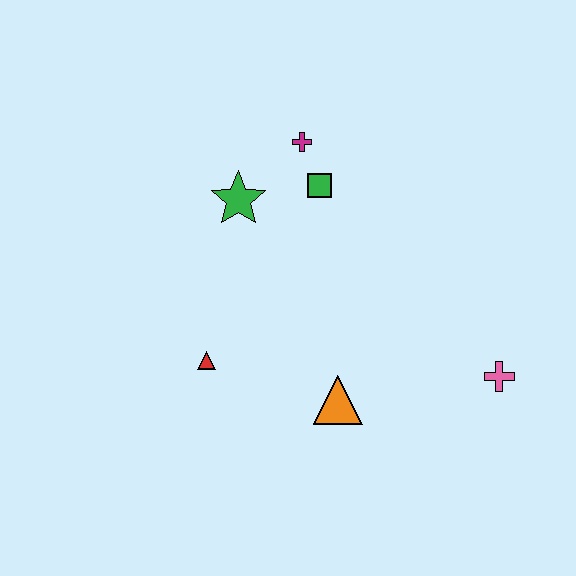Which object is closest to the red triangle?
The orange triangle is closest to the red triangle.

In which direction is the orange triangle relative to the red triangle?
The orange triangle is to the right of the red triangle.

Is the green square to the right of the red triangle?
Yes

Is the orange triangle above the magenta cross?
No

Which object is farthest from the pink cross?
The green star is farthest from the pink cross.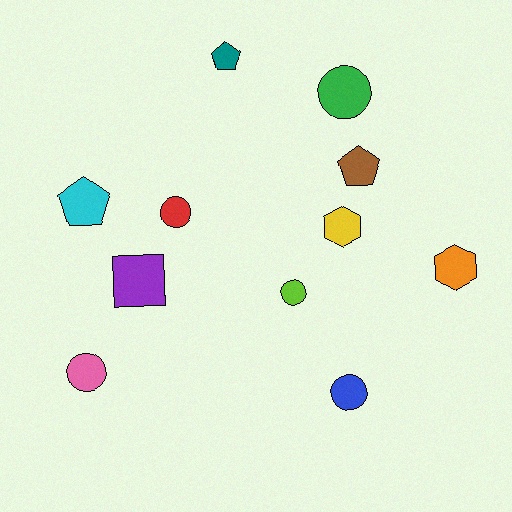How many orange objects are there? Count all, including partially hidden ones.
There is 1 orange object.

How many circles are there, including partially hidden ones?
There are 5 circles.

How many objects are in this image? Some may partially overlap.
There are 11 objects.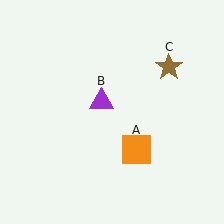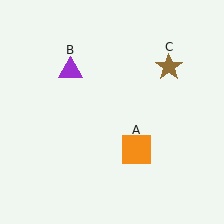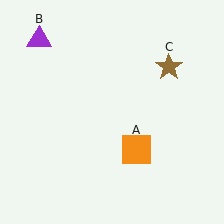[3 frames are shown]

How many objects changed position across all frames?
1 object changed position: purple triangle (object B).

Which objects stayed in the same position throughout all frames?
Orange square (object A) and brown star (object C) remained stationary.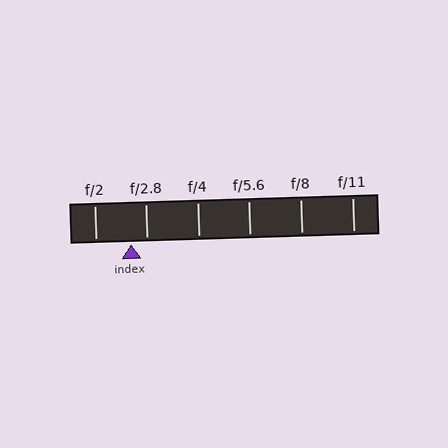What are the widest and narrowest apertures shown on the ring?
The widest aperture shown is f/2 and the narrowest is f/11.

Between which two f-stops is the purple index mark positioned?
The index mark is between f/2 and f/2.8.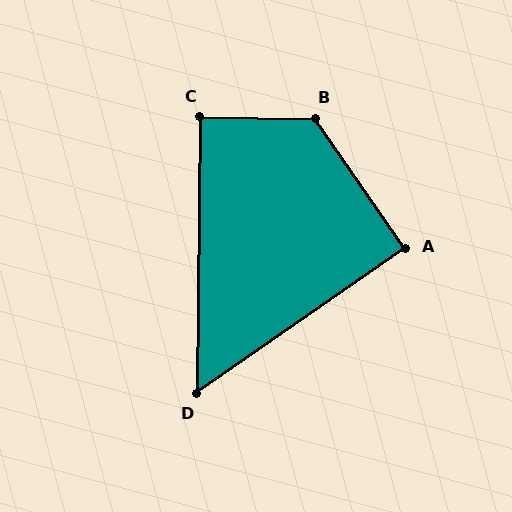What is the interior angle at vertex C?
Approximately 90 degrees (approximately right).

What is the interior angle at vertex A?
Approximately 90 degrees (approximately right).